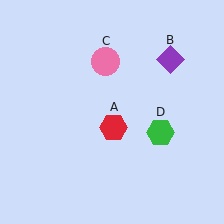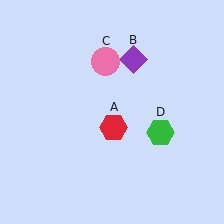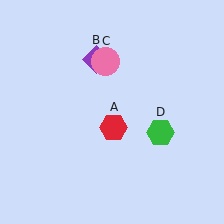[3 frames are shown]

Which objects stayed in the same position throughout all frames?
Red hexagon (object A) and pink circle (object C) and green hexagon (object D) remained stationary.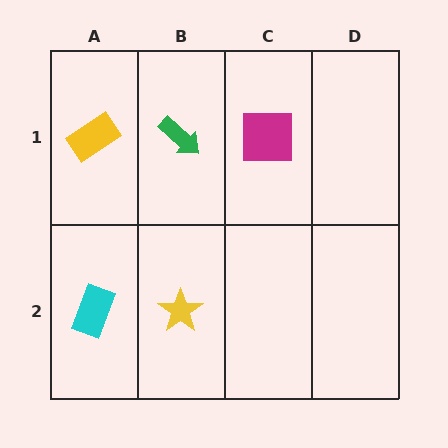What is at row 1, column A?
A yellow rectangle.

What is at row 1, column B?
A green arrow.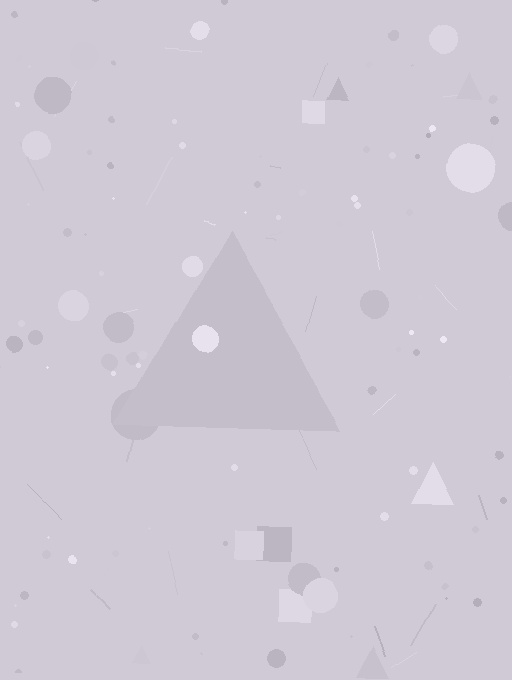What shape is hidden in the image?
A triangle is hidden in the image.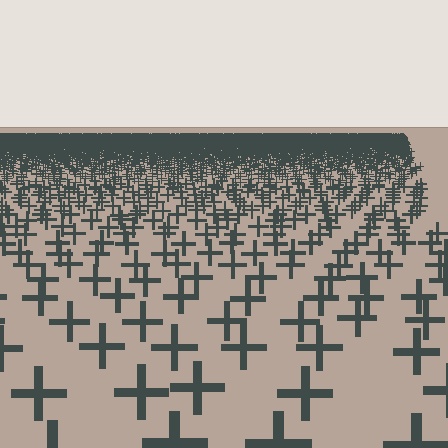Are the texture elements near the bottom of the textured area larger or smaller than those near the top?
Larger. Near the bottom, elements are closer to the viewer and appear at a bigger on-screen size.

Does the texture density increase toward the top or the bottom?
Density increases toward the top.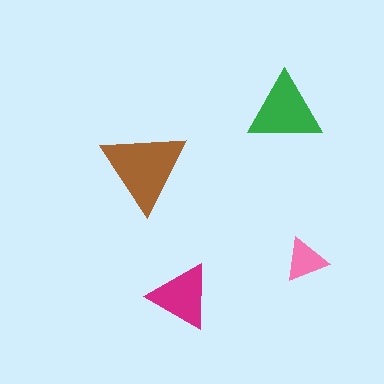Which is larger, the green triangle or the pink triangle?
The green one.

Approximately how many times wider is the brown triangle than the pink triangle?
About 2 times wider.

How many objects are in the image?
There are 4 objects in the image.